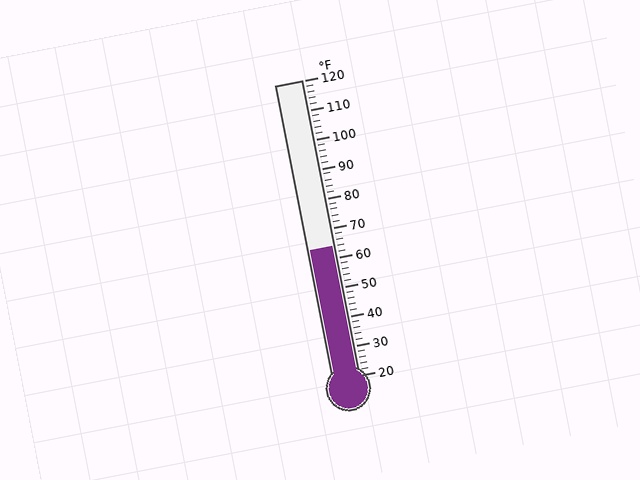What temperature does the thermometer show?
The thermometer shows approximately 64°F.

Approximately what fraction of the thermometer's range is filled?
The thermometer is filled to approximately 45% of its range.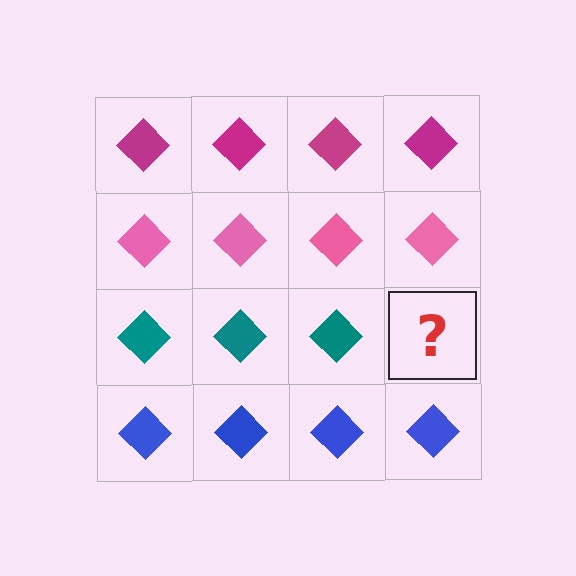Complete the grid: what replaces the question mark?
The question mark should be replaced with a teal diamond.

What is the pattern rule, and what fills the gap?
The rule is that each row has a consistent color. The gap should be filled with a teal diamond.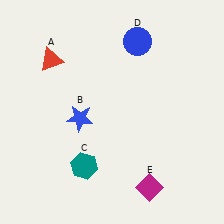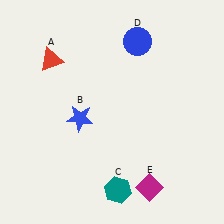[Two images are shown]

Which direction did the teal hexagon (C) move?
The teal hexagon (C) moved right.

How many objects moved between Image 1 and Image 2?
1 object moved between the two images.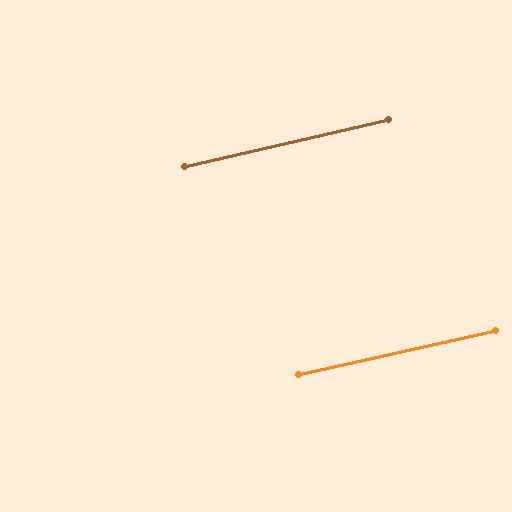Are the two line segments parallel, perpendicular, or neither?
Parallel — their directions differ by only 0.4°.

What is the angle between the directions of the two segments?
Approximately 0 degrees.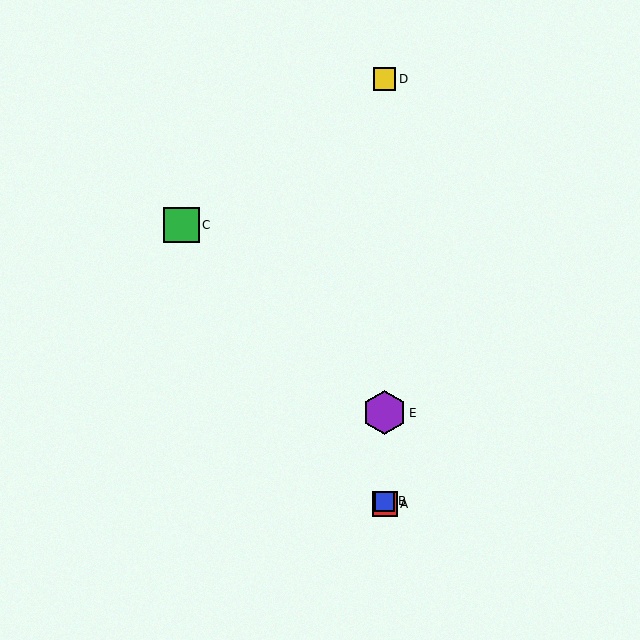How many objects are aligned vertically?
4 objects (A, B, D, E) are aligned vertically.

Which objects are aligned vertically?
Objects A, B, D, E are aligned vertically.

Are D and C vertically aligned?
No, D is at x≈385 and C is at x≈181.